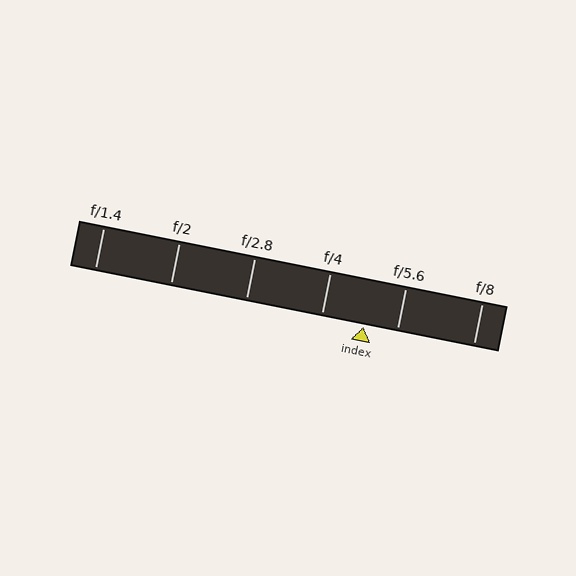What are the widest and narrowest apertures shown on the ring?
The widest aperture shown is f/1.4 and the narrowest is f/8.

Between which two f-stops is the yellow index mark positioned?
The index mark is between f/4 and f/5.6.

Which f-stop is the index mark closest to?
The index mark is closest to f/5.6.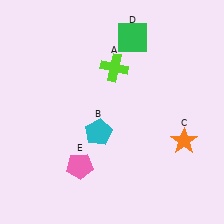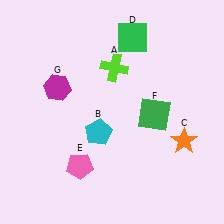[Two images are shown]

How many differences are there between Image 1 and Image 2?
There are 2 differences between the two images.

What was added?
A green square (F), a magenta hexagon (G) were added in Image 2.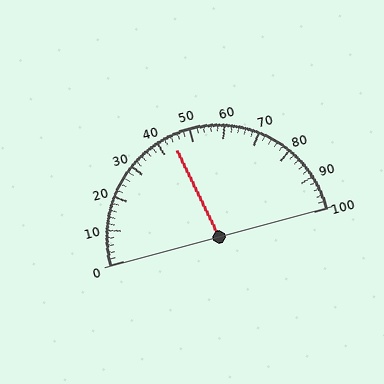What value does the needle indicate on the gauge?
The needle indicates approximately 44.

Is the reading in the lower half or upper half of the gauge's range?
The reading is in the lower half of the range (0 to 100).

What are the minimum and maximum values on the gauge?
The gauge ranges from 0 to 100.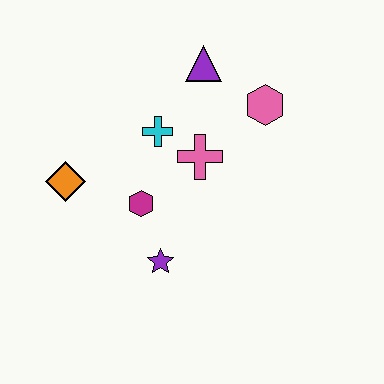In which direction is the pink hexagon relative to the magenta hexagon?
The pink hexagon is to the right of the magenta hexagon.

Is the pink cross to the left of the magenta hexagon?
No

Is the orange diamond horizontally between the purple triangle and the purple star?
No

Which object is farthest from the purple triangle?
The purple star is farthest from the purple triangle.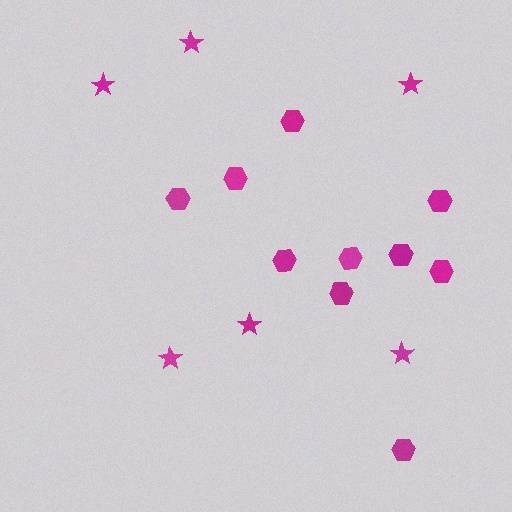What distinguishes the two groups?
There are 2 groups: one group of hexagons (10) and one group of stars (6).